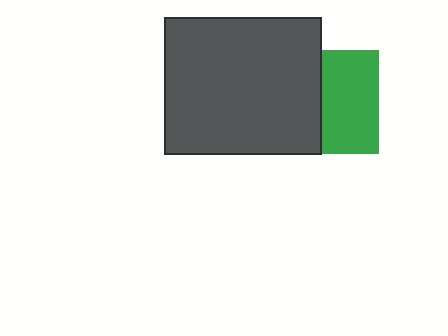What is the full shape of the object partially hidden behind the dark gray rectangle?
The partially hidden object is a green square.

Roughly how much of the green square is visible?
About half of it is visible (roughly 55%).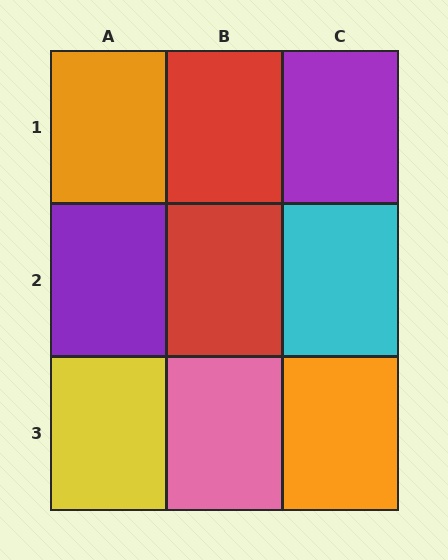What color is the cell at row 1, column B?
Red.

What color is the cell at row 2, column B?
Red.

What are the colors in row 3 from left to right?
Yellow, pink, orange.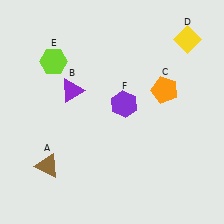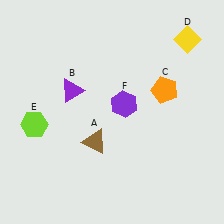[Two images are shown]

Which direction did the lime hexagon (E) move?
The lime hexagon (E) moved down.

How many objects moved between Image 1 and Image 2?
2 objects moved between the two images.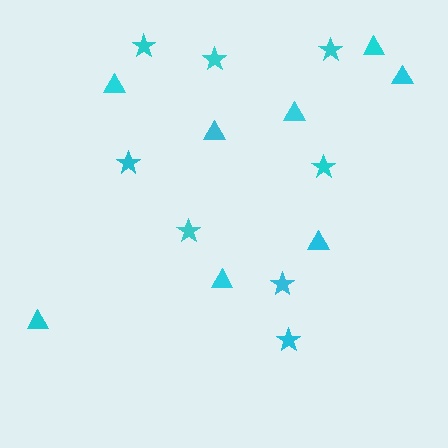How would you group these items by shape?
There are 2 groups: one group of stars (8) and one group of triangles (8).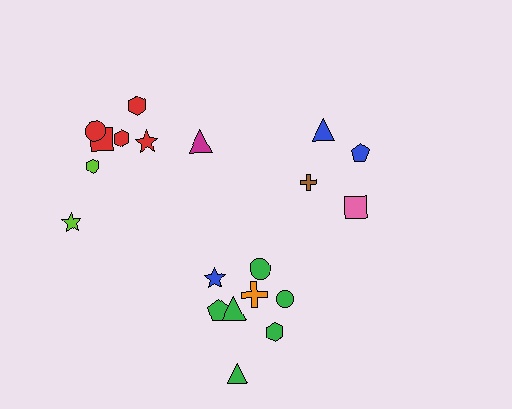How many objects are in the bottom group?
There are 8 objects.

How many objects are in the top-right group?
There are 4 objects.